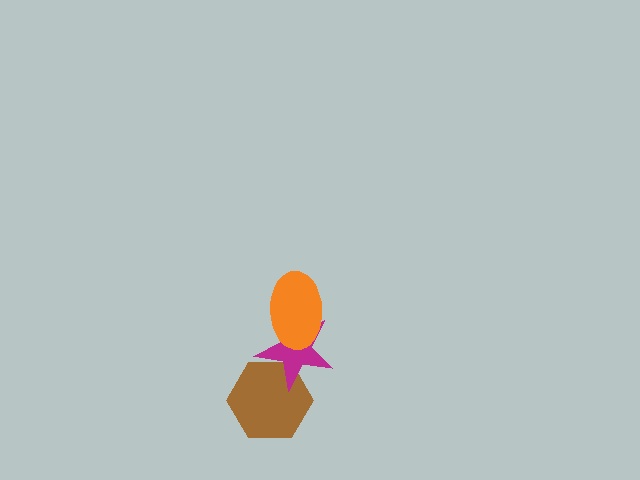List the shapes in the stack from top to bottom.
From top to bottom: the orange ellipse, the magenta star, the brown hexagon.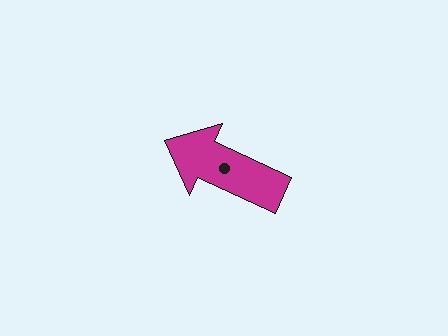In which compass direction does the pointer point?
Northwest.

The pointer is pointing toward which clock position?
Roughly 10 o'clock.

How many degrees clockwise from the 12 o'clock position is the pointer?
Approximately 295 degrees.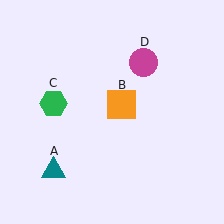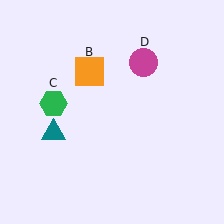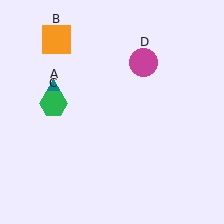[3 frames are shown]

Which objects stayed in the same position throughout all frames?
Green hexagon (object C) and magenta circle (object D) remained stationary.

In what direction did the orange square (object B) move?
The orange square (object B) moved up and to the left.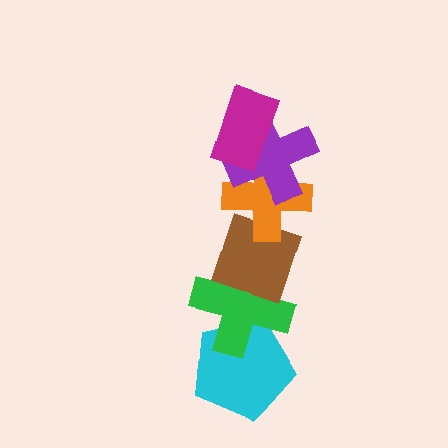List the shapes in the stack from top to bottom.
From top to bottom: the magenta rectangle, the purple cross, the orange cross, the brown diamond, the green cross, the cyan pentagon.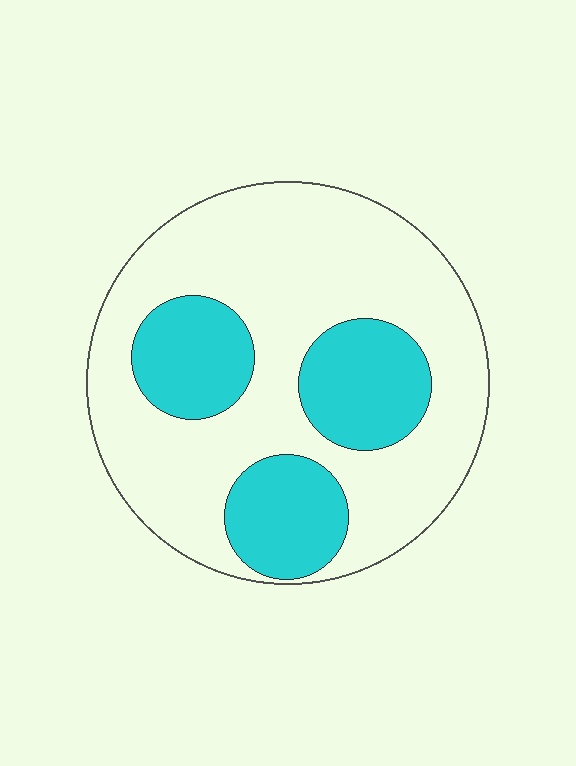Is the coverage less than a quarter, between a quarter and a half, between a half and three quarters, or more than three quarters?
Between a quarter and a half.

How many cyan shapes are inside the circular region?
3.